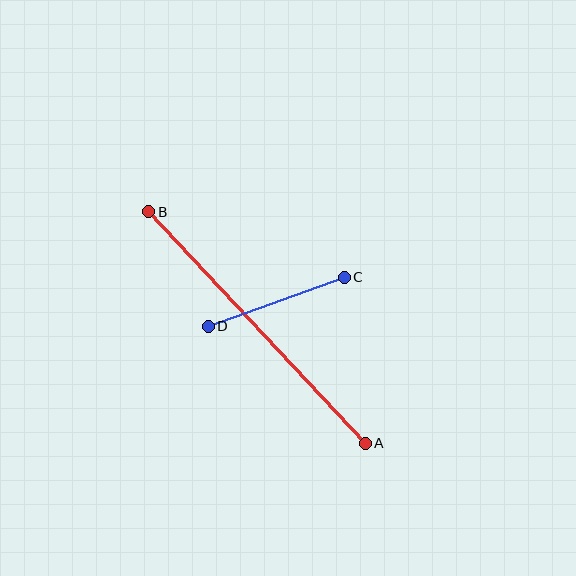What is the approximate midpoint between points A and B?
The midpoint is at approximately (257, 327) pixels.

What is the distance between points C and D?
The distance is approximately 144 pixels.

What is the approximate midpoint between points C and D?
The midpoint is at approximately (276, 302) pixels.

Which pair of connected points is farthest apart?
Points A and B are farthest apart.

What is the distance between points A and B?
The distance is approximately 317 pixels.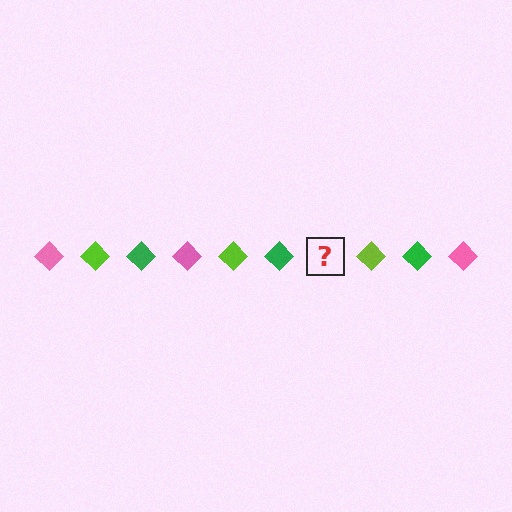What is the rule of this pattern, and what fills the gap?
The rule is that the pattern cycles through pink, lime, green diamonds. The gap should be filled with a pink diamond.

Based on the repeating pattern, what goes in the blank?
The blank should be a pink diamond.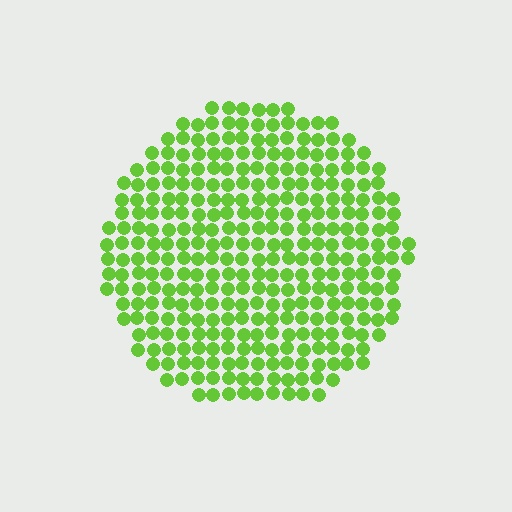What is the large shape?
The large shape is a circle.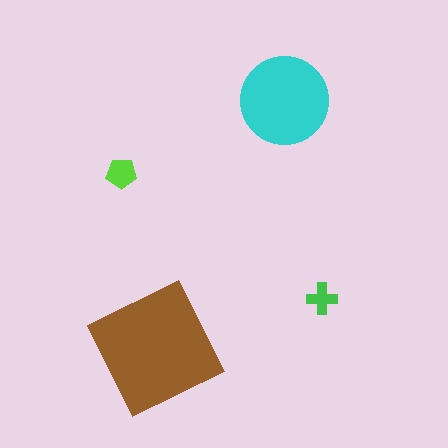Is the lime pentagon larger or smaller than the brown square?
Smaller.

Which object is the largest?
The brown square.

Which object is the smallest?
The green cross.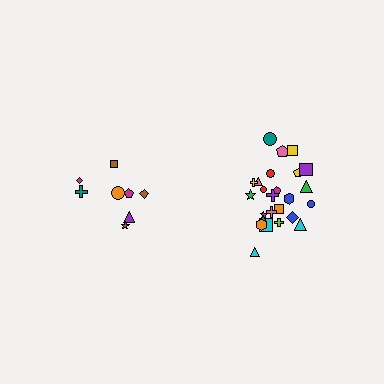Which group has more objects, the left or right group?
The right group.